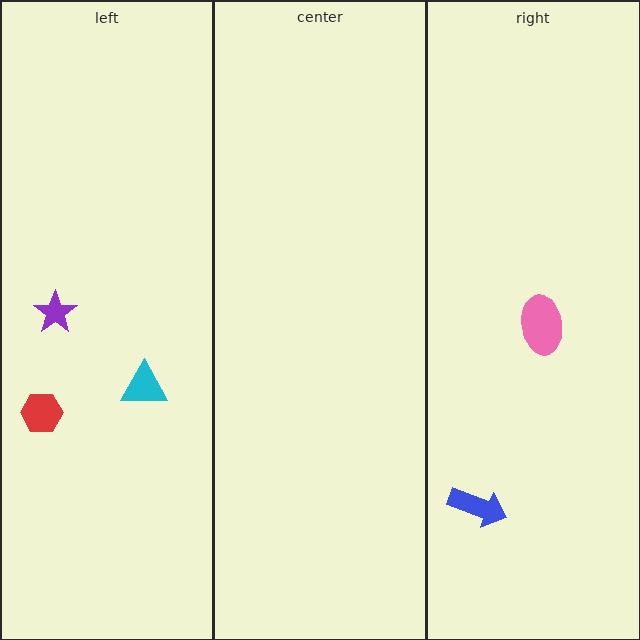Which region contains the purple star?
The left region.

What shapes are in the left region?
The purple star, the cyan triangle, the red hexagon.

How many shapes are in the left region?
3.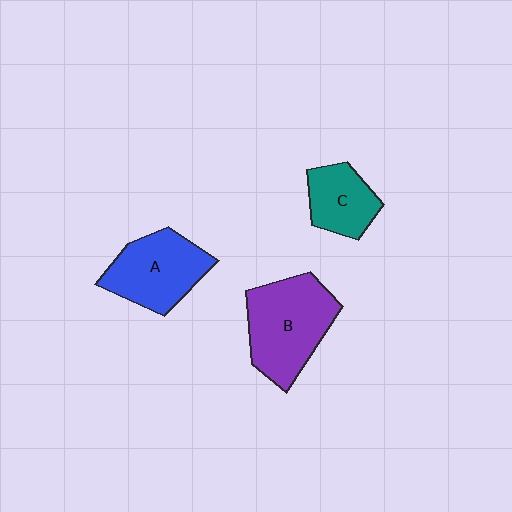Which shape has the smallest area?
Shape C (teal).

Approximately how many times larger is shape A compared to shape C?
Approximately 1.5 times.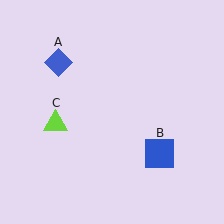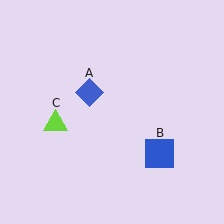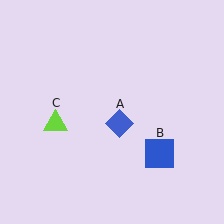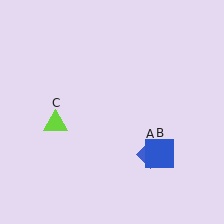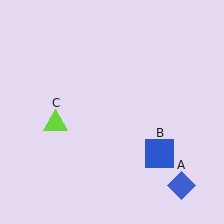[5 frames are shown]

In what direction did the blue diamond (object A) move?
The blue diamond (object A) moved down and to the right.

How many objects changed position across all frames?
1 object changed position: blue diamond (object A).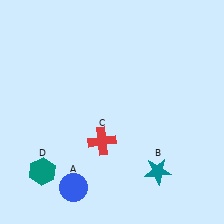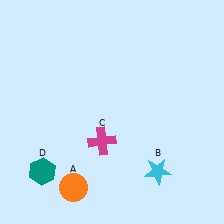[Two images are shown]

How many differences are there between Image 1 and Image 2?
There are 3 differences between the two images.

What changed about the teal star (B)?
In Image 1, B is teal. In Image 2, it changed to cyan.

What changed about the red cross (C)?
In Image 1, C is red. In Image 2, it changed to magenta.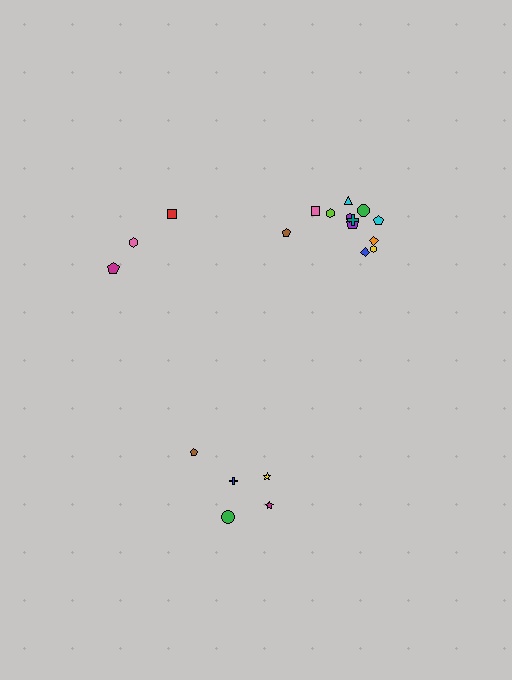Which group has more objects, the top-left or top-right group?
The top-right group.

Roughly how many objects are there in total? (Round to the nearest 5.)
Roughly 20 objects in total.